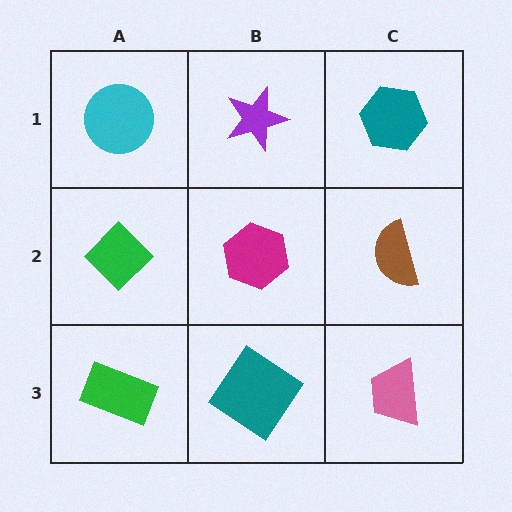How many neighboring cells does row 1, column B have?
3.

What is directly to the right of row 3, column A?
A teal diamond.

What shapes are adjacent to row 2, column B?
A purple star (row 1, column B), a teal diamond (row 3, column B), a green diamond (row 2, column A), a brown semicircle (row 2, column C).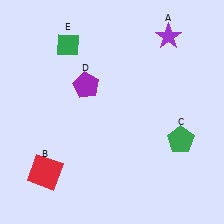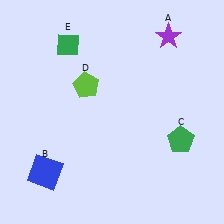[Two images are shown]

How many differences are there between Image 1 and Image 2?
There are 2 differences between the two images.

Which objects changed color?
B changed from red to blue. D changed from purple to lime.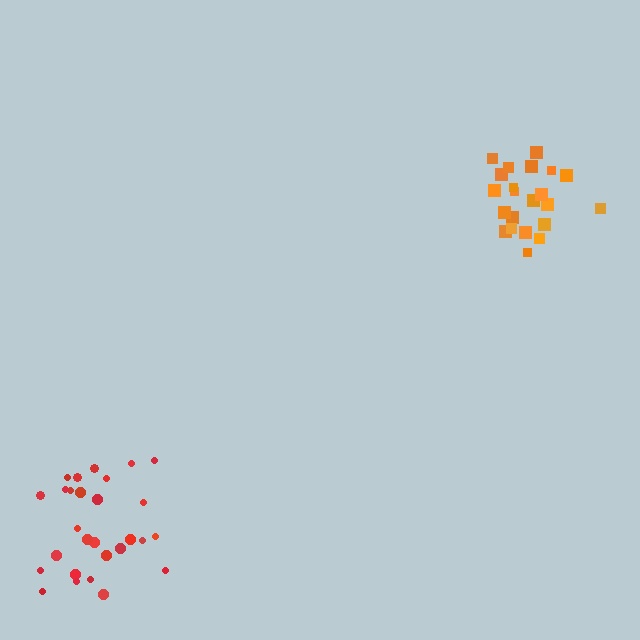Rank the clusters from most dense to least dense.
red, orange.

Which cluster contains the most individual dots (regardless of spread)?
Red (29).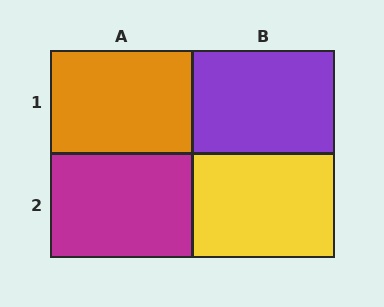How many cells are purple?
1 cell is purple.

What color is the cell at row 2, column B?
Yellow.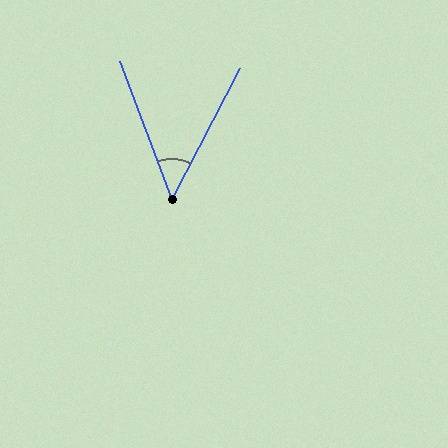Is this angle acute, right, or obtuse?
It is acute.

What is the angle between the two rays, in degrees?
Approximately 48 degrees.